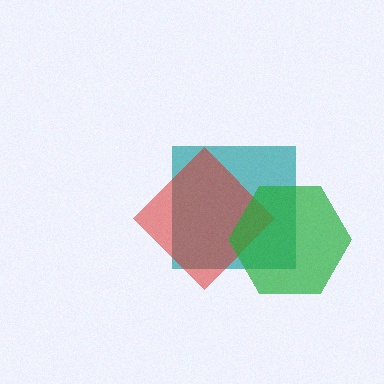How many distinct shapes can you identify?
There are 3 distinct shapes: a teal square, a red diamond, a green hexagon.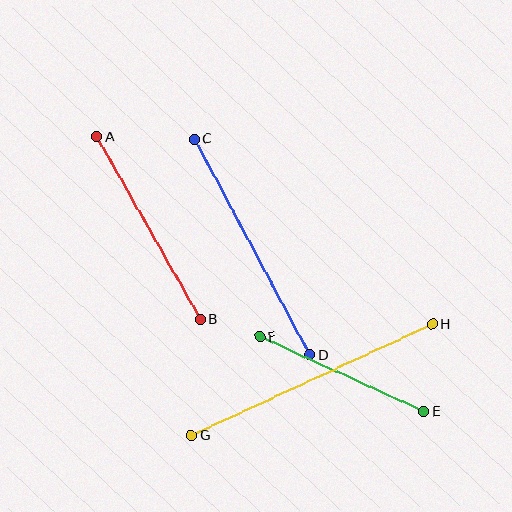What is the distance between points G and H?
The distance is approximately 266 pixels.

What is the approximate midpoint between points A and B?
The midpoint is at approximately (148, 228) pixels.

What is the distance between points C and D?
The distance is approximately 245 pixels.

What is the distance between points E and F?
The distance is approximately 180 pixels.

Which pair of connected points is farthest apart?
Points G and H are farthest apart.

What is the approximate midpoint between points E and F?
The midpoint is at approximately (342, 374) pixels.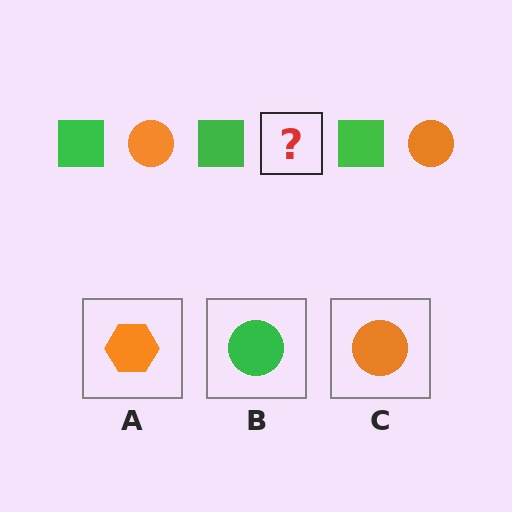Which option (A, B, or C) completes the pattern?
C.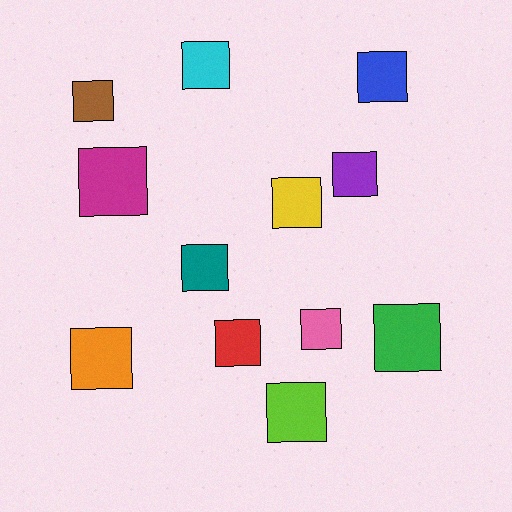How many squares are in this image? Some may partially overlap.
There are 12 squares.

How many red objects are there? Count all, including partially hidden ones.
There is 1 red object.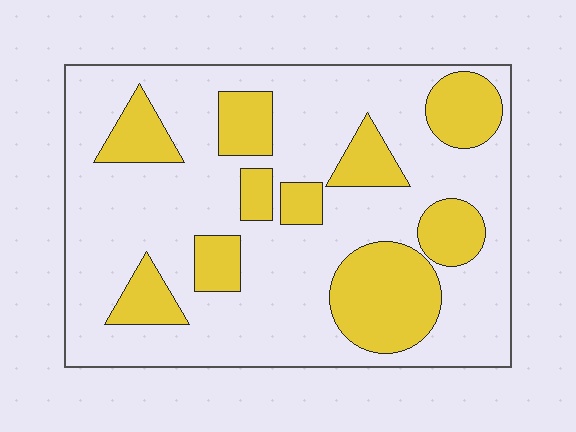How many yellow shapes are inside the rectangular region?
10.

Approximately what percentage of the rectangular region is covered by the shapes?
Approximately 30%.